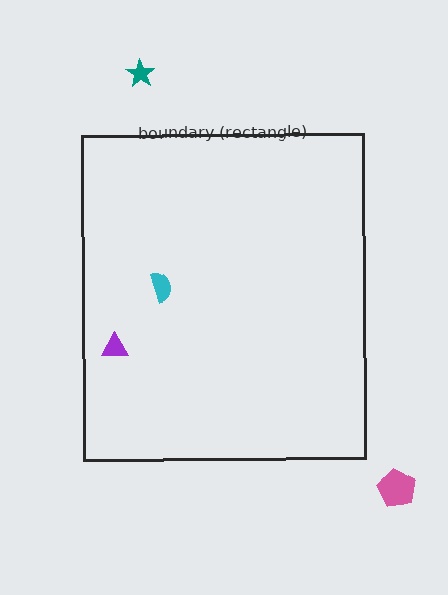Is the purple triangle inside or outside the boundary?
Inside.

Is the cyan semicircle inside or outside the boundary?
Inside.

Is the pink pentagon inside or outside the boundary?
Outside.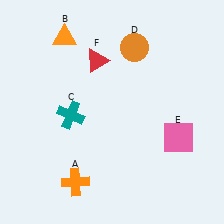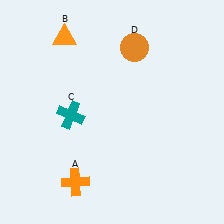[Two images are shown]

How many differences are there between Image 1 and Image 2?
There are 2 differences between the two images.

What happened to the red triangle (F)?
The red triangle (F) was removed in Image 2. It was in the top-left area of Image 1.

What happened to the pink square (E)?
The pink square (E) was removed in Image 2. It was in the bottom-right area of Image 1.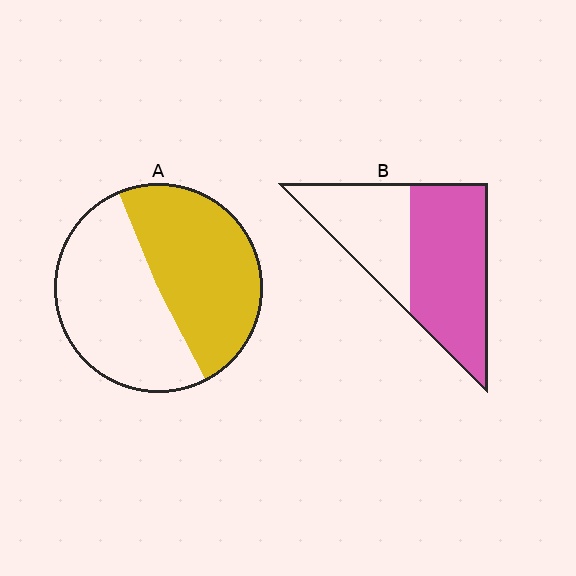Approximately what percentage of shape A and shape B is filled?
A is approximately 50% and B is approximately 60%.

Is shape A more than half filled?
Roughly half.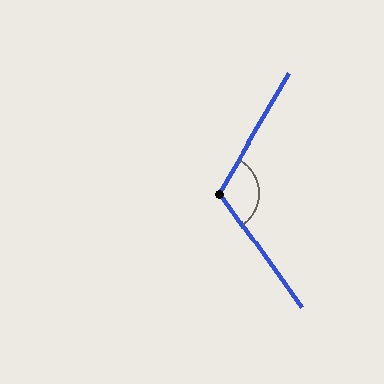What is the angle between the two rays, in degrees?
Approximately 114 degrees.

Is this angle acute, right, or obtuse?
It is obtuse.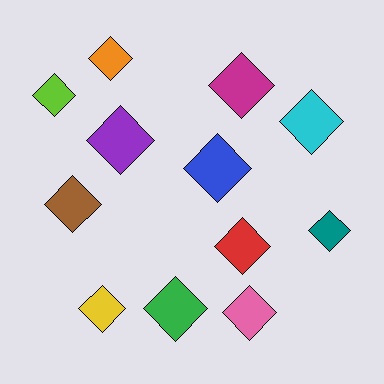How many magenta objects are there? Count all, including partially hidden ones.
There is 1 magenta object.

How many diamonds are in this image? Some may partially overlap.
There are 12 diamonds.